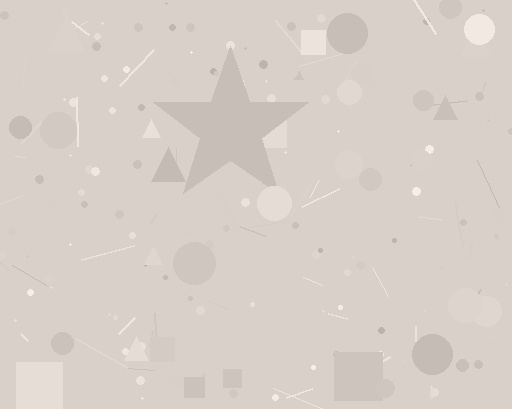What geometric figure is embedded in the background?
A star is embedded in the background.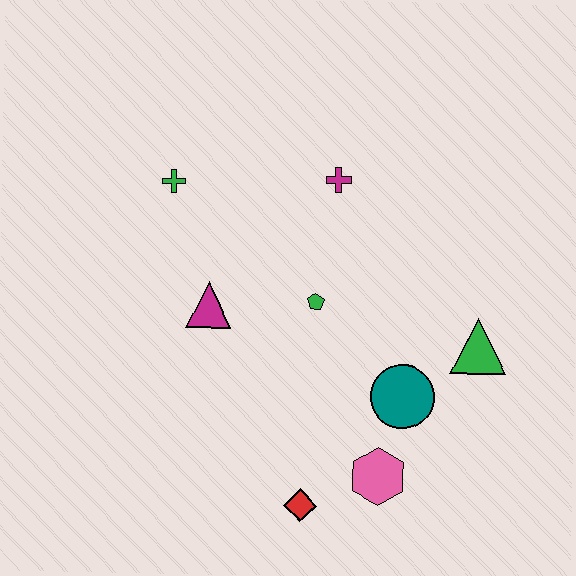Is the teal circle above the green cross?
No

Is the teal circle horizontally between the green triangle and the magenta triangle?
Yes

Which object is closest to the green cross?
The magenta triangle is closest to the green cross.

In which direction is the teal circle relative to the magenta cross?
The teal circle is below the magenta cross.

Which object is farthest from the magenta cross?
The red diamond is farthest from the magenta cross.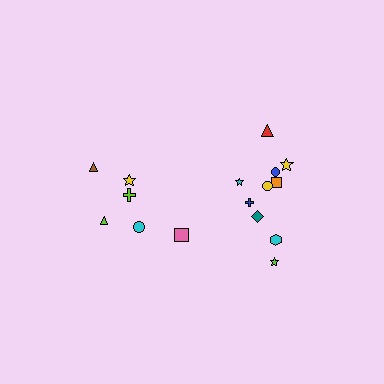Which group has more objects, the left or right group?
The right group.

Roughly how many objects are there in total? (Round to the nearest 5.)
Roughly 15 objects in total.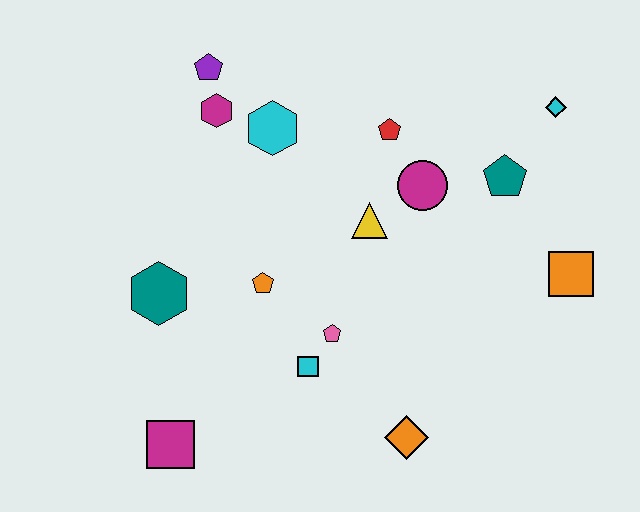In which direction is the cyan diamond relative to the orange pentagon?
The cyan diamond is to the right of the orange pentagon.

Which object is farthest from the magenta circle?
The magenta square is farthest from the magenta circle.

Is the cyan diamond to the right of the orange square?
No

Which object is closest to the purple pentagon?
The magenta hexagon is closest to the purple pentagon.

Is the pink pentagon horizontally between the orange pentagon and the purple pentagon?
No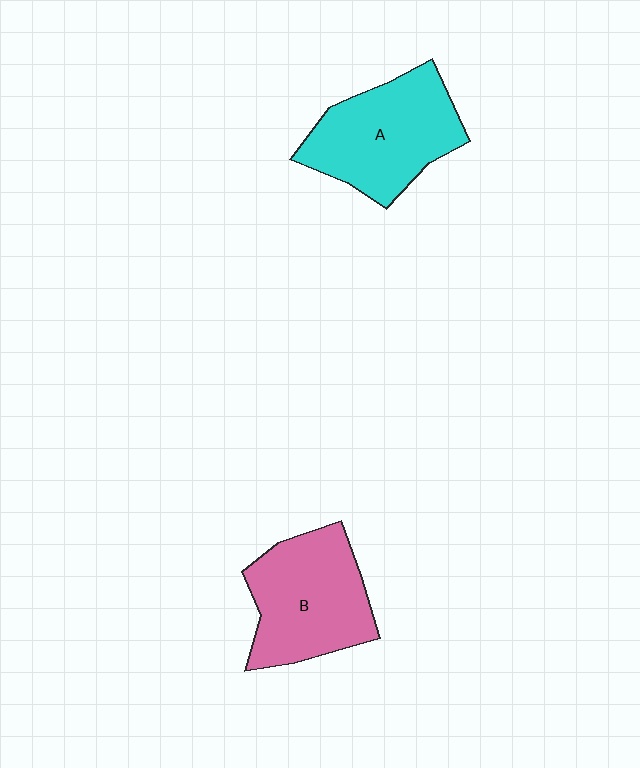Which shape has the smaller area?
Shape B (pink).